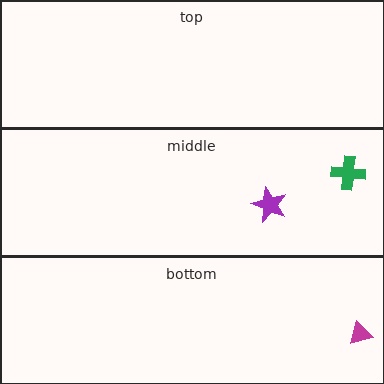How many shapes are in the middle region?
2.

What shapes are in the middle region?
The green cross, the purple star.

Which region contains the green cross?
The middle region.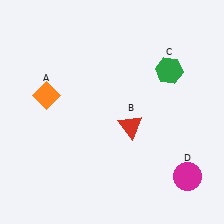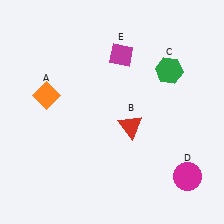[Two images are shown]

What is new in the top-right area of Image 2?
A magenta diamond (E) was added in the top-right area of Image 2.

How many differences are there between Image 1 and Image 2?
There is 1 difference between the two images.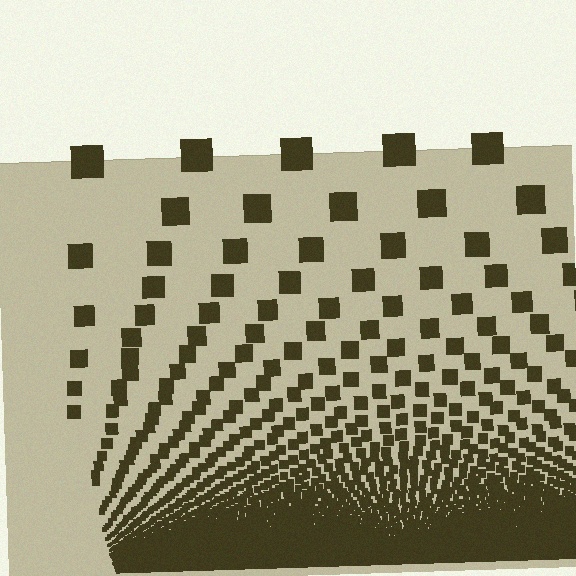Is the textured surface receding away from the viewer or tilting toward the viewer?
The surface appears to tilt toward the viewer. Texture elements get larger and sparser toward the top.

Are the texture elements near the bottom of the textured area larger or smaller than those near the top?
Smaller. The gradient is inverted — elements near the bottom are smaller and denser.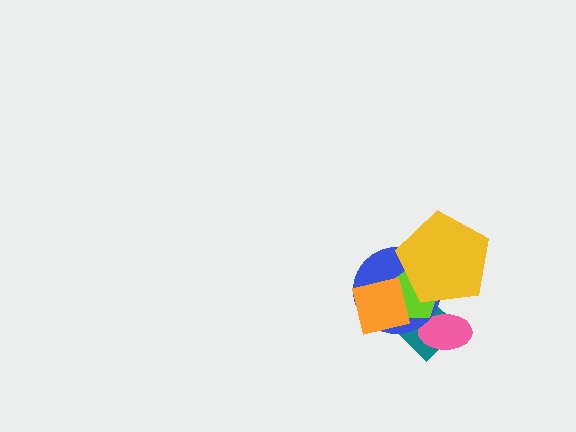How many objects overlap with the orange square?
3 objects overlap with the orange square.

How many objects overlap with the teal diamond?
5 objects overlap with the teal diamond.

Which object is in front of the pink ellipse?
The lime pentagon is in front of the pink ellipse.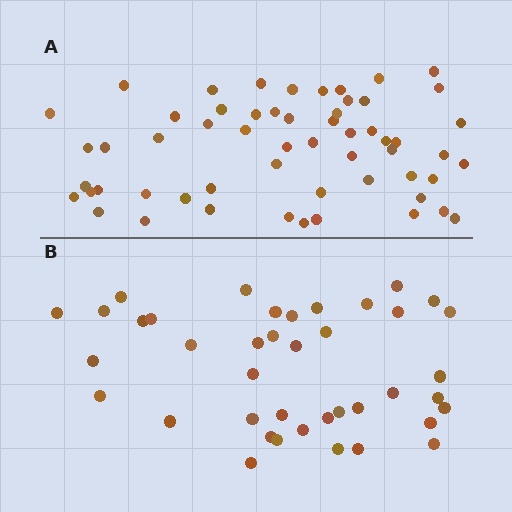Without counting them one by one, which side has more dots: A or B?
Region A (the top region) has more dots.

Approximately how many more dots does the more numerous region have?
Region A has approximately 15 more dots than region B.